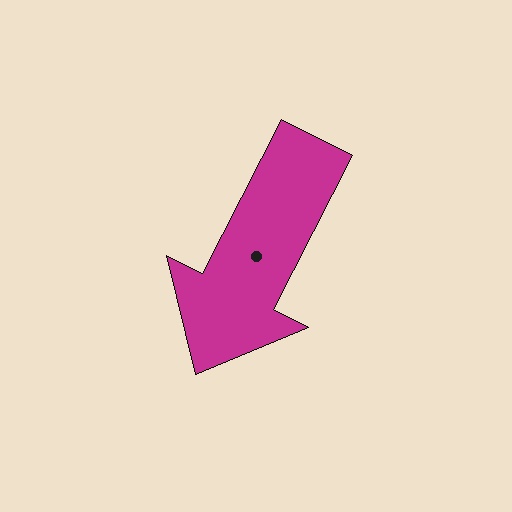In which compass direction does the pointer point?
Southwest.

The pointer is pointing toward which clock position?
Roughly 7 o'clock.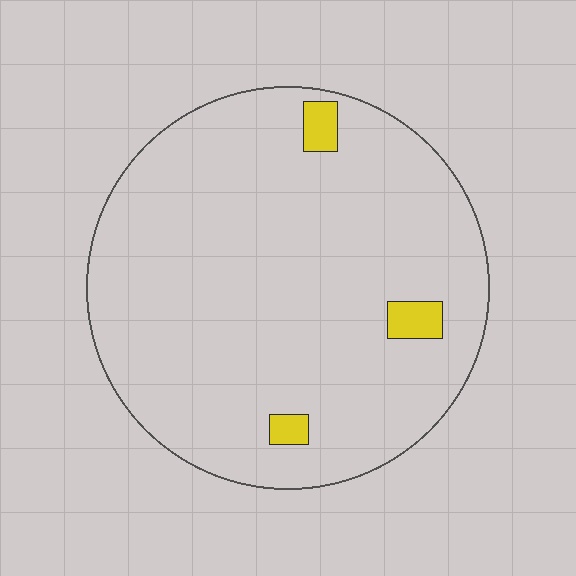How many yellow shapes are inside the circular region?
3.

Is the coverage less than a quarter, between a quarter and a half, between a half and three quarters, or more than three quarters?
Less than a quarter.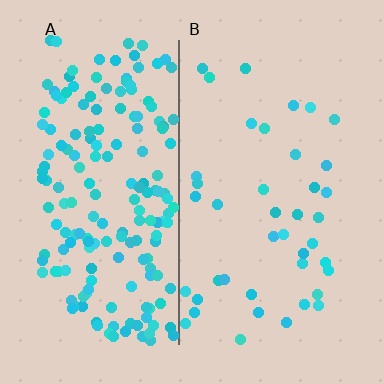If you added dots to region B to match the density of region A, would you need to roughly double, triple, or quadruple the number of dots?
Approximately quadruple.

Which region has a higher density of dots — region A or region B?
A (the left).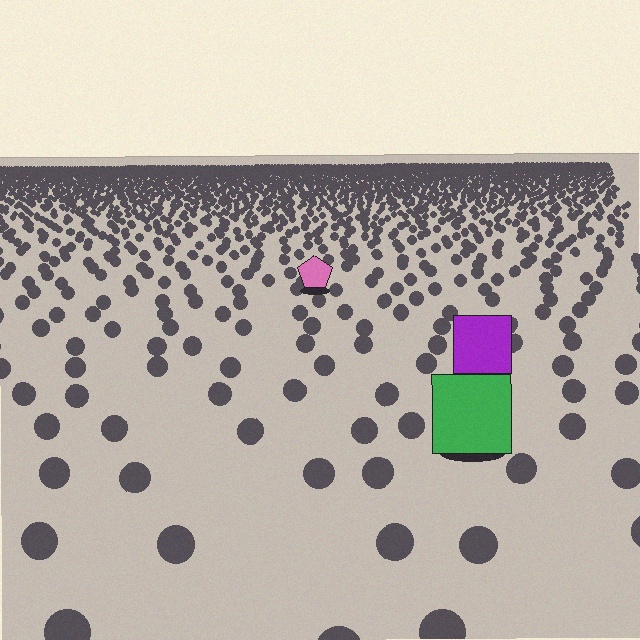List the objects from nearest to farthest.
From nearest to farthest: the green square, the purple square, the pink pentagon.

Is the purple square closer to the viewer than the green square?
No. The green square is closer — you can tell from the texture gradient: the ground texture is coarser near it.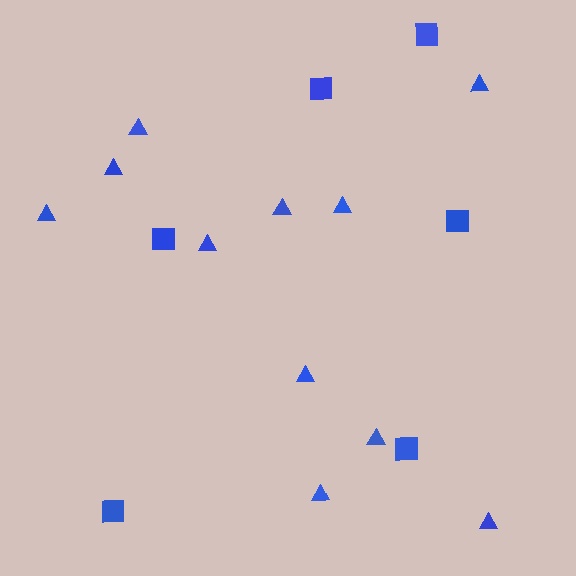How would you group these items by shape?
There are 2 groups: one group of triangles (11) and one group of squares (6).